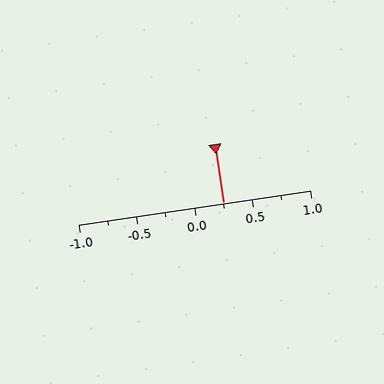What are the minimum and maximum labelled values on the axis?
The axis runs from -1.0 to 1.0.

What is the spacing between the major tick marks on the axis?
The major ticks are spaced 0.5 apart.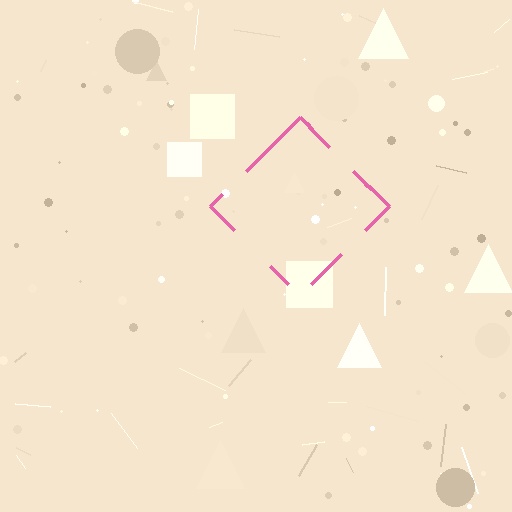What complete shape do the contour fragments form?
The contour fragments form a diamond.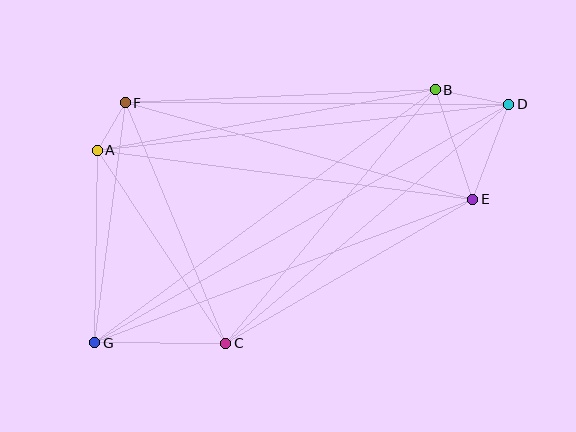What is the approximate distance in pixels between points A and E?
The distance between A and E is approximately 379 pixels.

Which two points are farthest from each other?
Points D and G are farthest from each other.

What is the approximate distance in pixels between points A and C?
The distance between A and C is approximately 232 pixels.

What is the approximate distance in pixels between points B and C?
The distance between B and C is approximately 329 pixels.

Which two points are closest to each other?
Points A and F are closest to each other.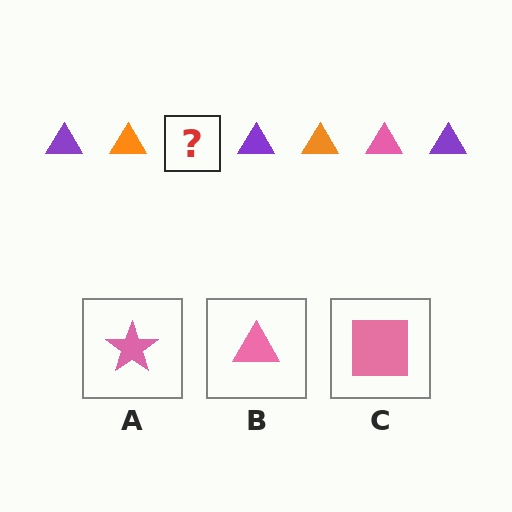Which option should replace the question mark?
Option B.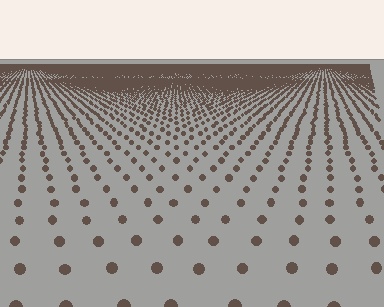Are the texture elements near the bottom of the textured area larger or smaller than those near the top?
Larger. Near the bottom, elements are closer to the viewer and appear at a bigger on-screen size.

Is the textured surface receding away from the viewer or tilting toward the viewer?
The surface is receding away from the viewer. Texture elements get smaller and denser toward the top.